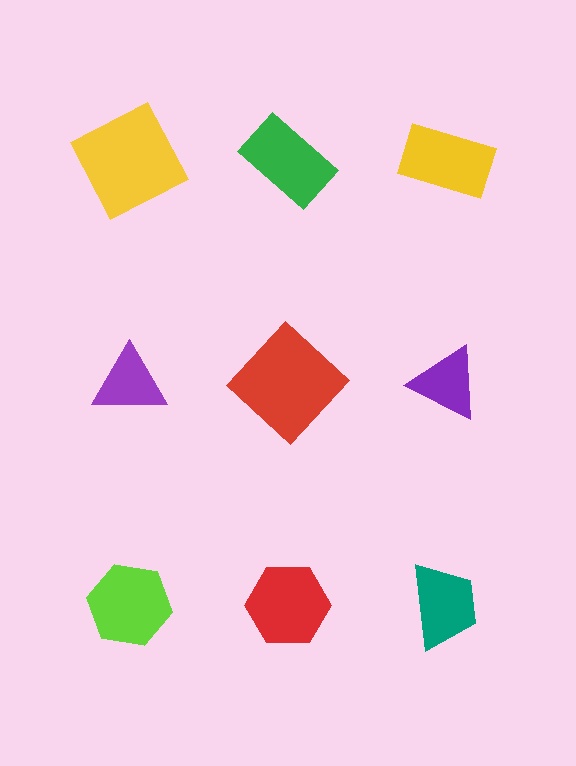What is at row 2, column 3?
A purple triangle.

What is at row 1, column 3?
A yellow rectangle.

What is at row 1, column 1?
A yellow square.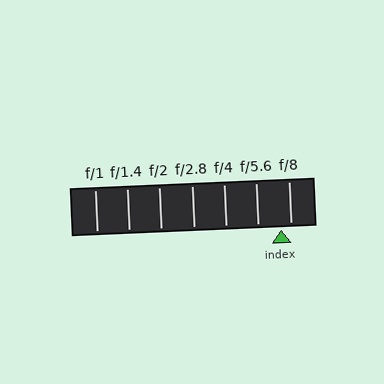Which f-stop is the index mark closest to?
The index mark is closest to f/8.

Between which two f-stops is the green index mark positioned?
The index mark is between f/5.6 and f/8.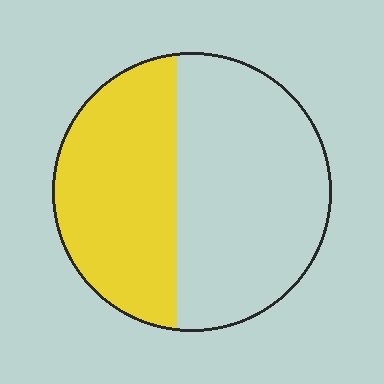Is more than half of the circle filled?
No.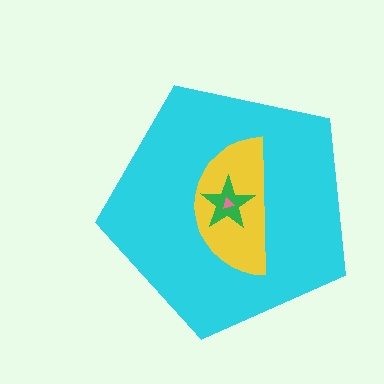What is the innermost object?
The pink triangle.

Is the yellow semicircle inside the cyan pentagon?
Yes.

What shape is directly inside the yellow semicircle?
The green star.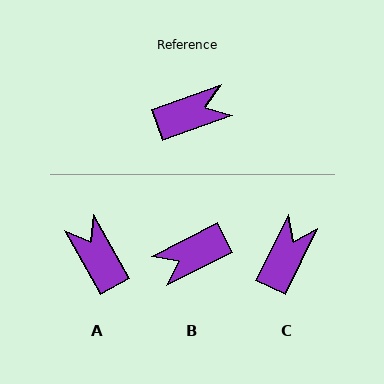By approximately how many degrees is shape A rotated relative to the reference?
Approximately 99 degrees counter-clockwise.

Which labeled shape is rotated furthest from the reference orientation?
B, about 173 degrees away.